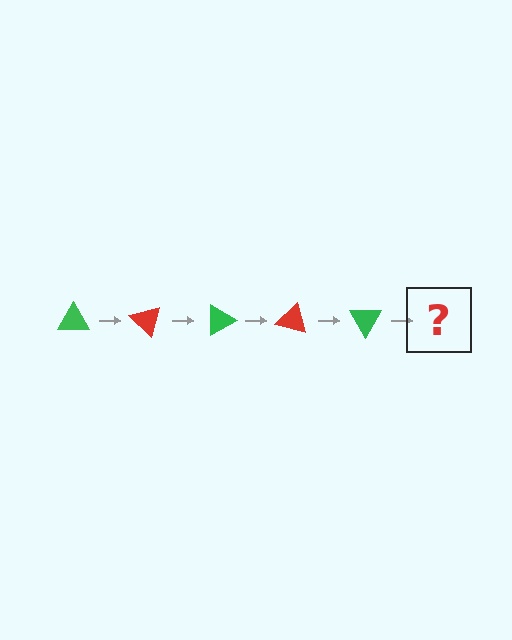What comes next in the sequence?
The next element should be a red triangle, rotated 225 degrees from the start.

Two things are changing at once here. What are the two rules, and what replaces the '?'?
The two rules are that it rotates 45 degrees each step and the color cycles through green and red. The '?' should be a red triangle, rotated 225 degrees from the start.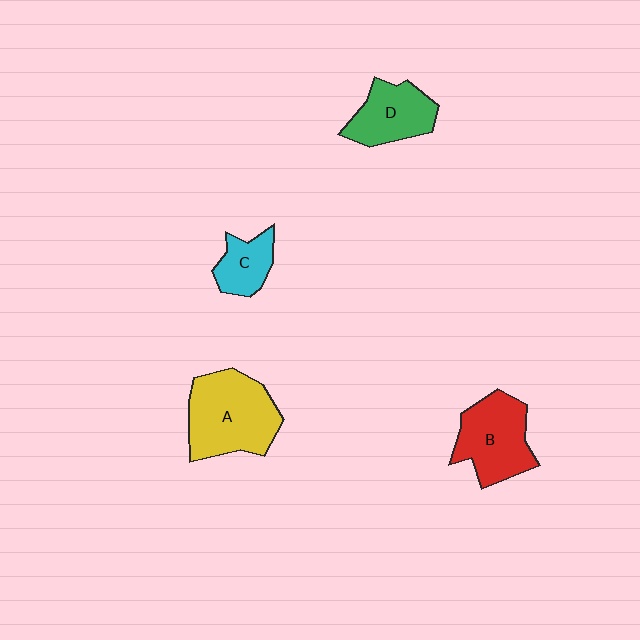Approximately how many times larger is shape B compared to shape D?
Approximately 1.2 times.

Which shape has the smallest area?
Shape C (cyan).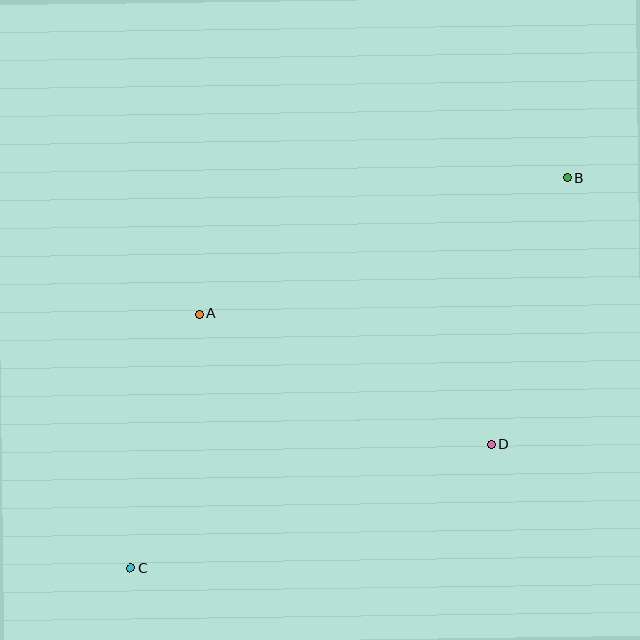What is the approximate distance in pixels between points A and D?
The distance between A and D is approximately 320 pixels.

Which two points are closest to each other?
Points A and C are closest to each other.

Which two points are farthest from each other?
Points B and C are farthest from each other.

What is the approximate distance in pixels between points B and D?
The distance between B and D is approximately 277 pixels.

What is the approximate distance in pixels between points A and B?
The distance between A and B is approximately 393 pixels.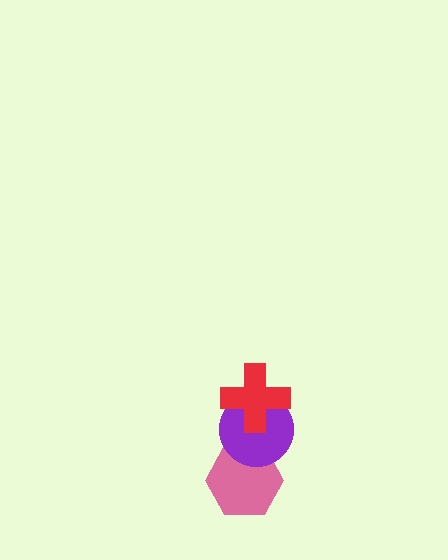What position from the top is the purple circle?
The purple circle is 2nd from the top.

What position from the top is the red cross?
The red cross is 1st from the top.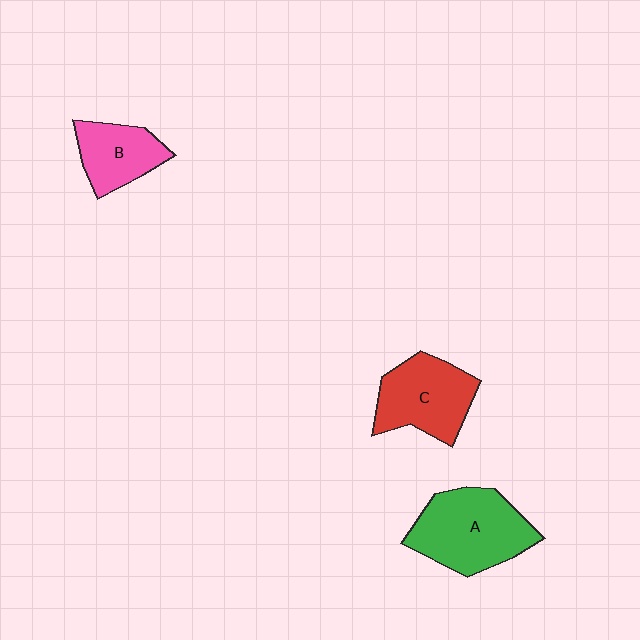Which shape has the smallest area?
Shape B (pink).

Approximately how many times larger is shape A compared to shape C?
Approximately 1.2 times.